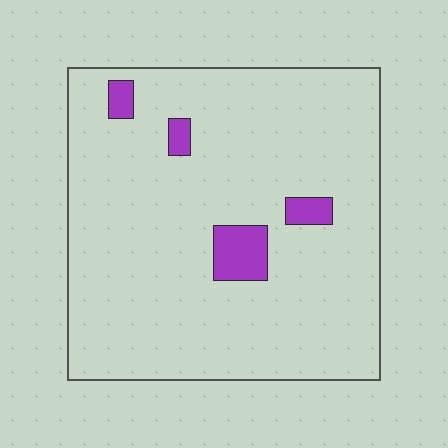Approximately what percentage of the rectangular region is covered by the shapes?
Approximately 5%.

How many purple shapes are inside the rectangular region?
4.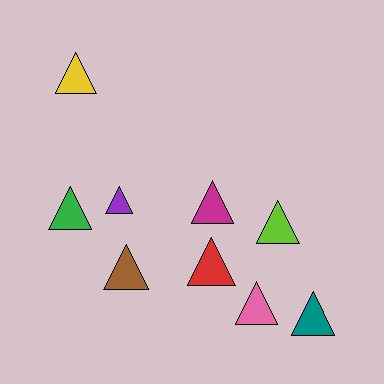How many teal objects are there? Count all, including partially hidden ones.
There is 1 teal object.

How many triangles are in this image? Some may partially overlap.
There are 9 triangles.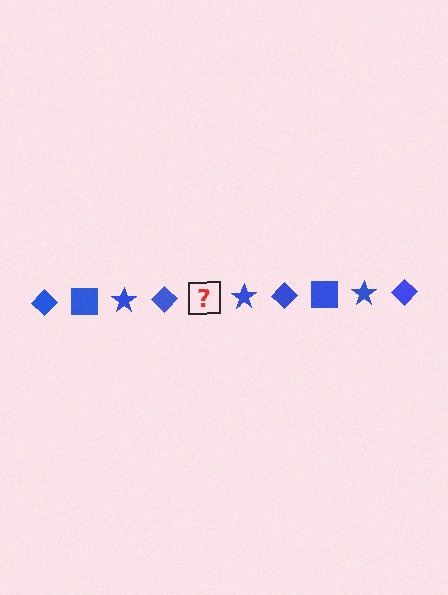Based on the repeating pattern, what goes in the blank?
The blank should be a blue square.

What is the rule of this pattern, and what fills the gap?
The rule is that the pattern cycles through diamond, square, star shapes in blue. The gap should be filled with a blue square.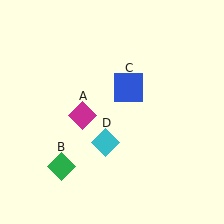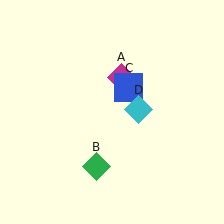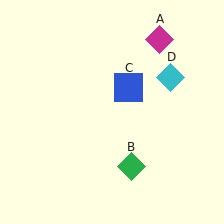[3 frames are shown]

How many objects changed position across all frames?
3 objects changed position: magenta diamond (object A), green diamond (object B), cyan diamond (object D).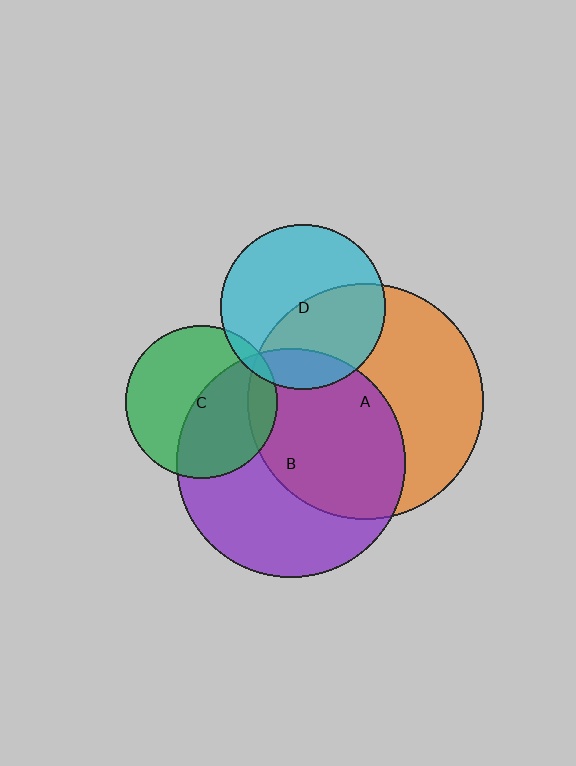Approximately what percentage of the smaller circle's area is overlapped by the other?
Approximately 15%.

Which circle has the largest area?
Circle A (orange).